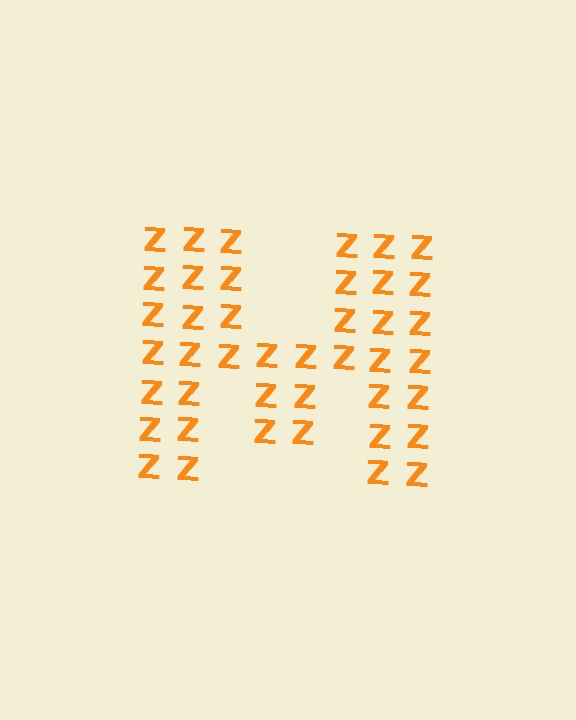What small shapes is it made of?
It is made of small letter Z's.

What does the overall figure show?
The overall figure shows the letter M.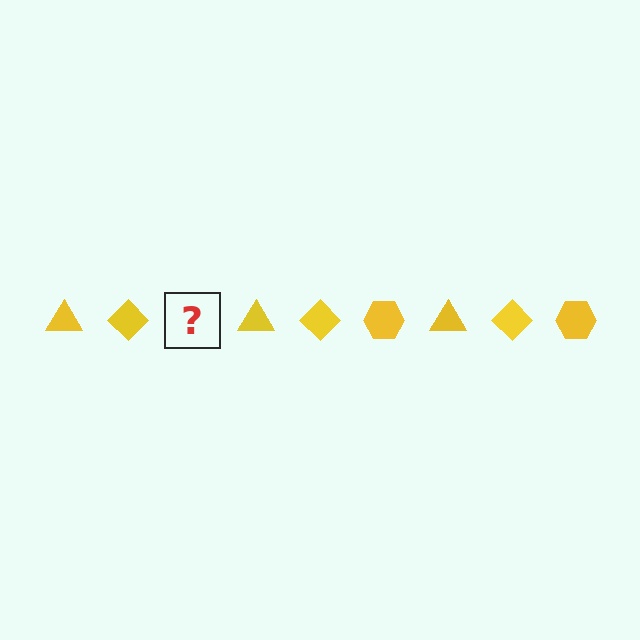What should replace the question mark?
The question mark should be replaced with a yellow hexagon.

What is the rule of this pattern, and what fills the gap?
The rule is that the pattern cycles through triangle, diamond, hexagon shapes in yellow. The gap should be filled with a yellow hexagon.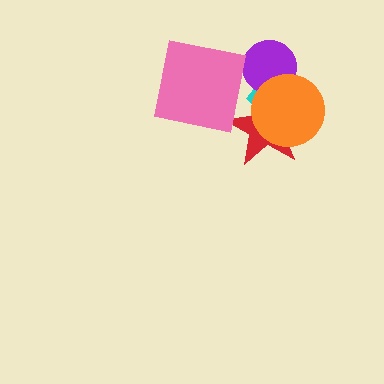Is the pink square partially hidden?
No, no other shape covers it.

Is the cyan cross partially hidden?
Yes, it is partially covered by another shape.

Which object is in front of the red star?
The orange circle is in front of the red star.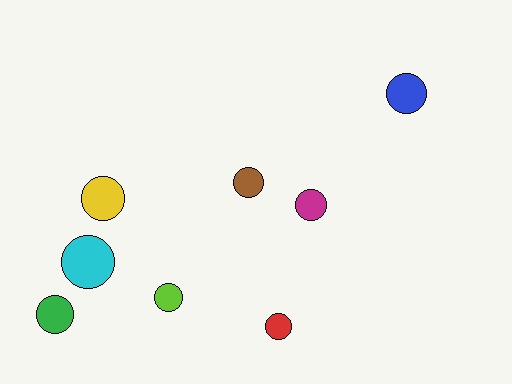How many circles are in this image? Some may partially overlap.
There are 8 circles.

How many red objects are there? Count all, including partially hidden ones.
There is 1 red object.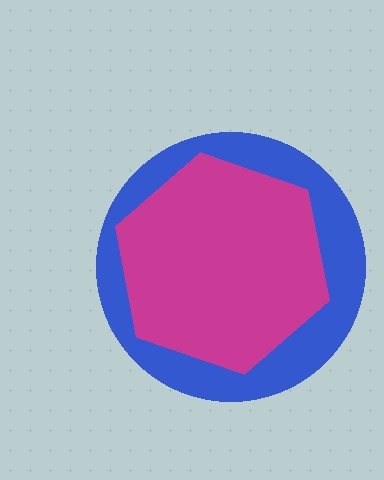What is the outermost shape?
The blue circle.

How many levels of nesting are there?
2.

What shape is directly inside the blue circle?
The magenta hexagon.